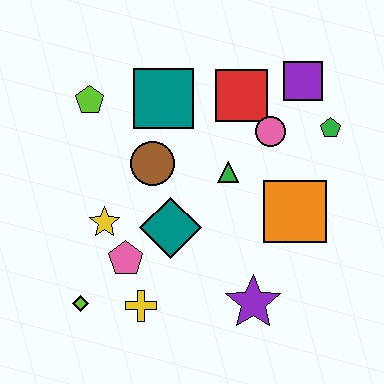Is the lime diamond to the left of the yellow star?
Yes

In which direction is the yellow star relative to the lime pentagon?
The yellow star is below the lime pentagon.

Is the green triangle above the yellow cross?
Yes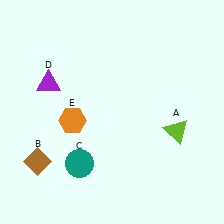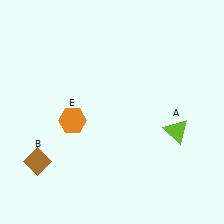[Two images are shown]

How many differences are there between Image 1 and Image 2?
There are 2 differences between the two images.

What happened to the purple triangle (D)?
The purple triangle (D) was removed in Image 2. It was in the top-left area of Image 1.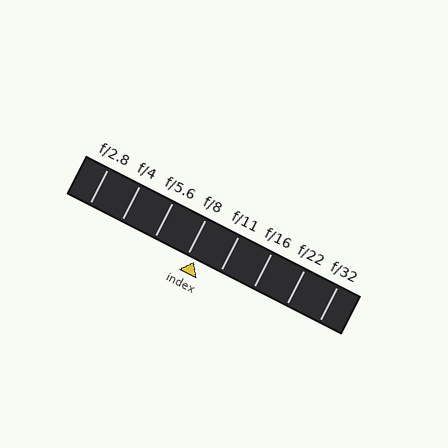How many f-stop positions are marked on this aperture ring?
There are 8 f-stop positions marked.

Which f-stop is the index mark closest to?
The index mark is closest to f/8.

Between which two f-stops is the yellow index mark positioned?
The index mark is between f/8 and f/11.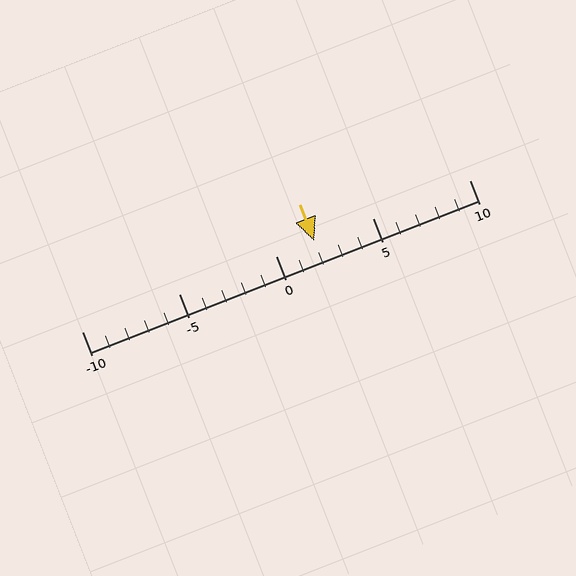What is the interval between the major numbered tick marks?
The major tick marks are spaced 5 units apart.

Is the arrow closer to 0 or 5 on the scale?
The arrow is closer to 0.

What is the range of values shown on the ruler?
The ruler shows values from -10 to 10.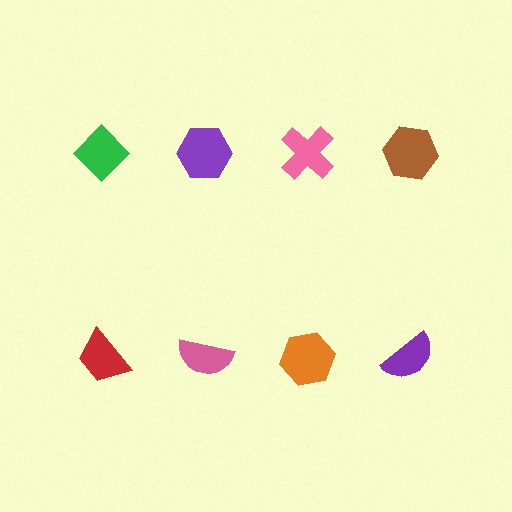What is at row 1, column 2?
A purple hexagon.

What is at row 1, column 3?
A pink cross.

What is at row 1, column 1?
A green diamond.